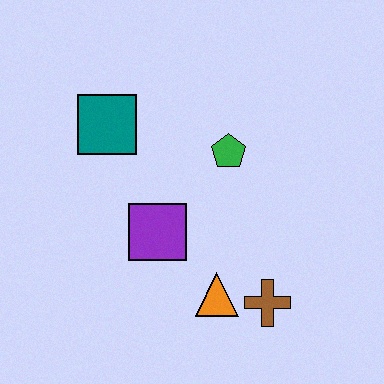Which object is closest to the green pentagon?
The purple square is closest to the green pentagon.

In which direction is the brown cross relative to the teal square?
The brown cross is below the teal square.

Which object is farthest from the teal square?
The brown cross is farthest from the teal square.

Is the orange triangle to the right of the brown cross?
No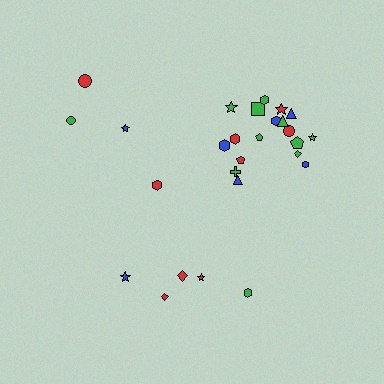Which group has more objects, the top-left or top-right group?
The top-right group.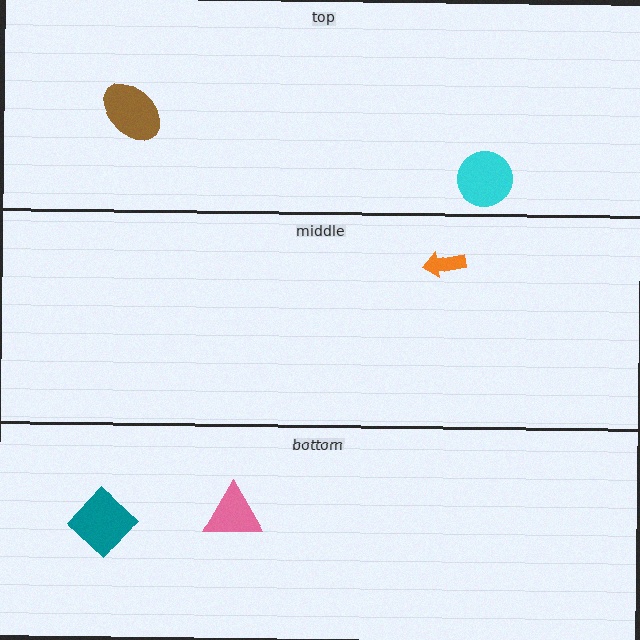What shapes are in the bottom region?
The pink triangle, the teal diamond.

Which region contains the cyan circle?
The top region.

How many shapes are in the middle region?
1.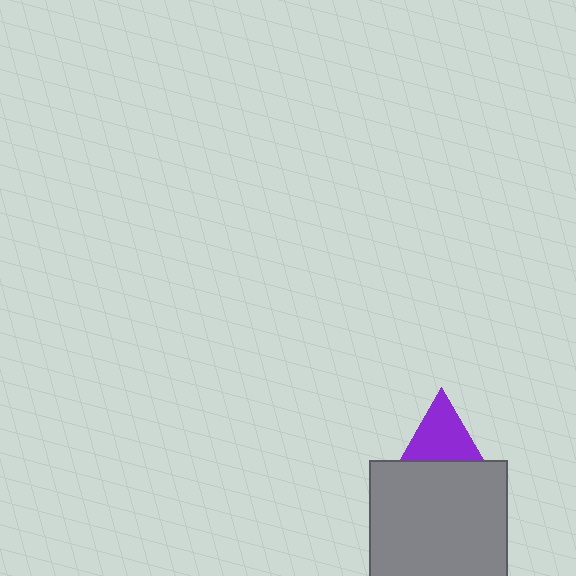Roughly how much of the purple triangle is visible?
About half of it is visible (roughly 52%).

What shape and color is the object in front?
The object in front is a gray square.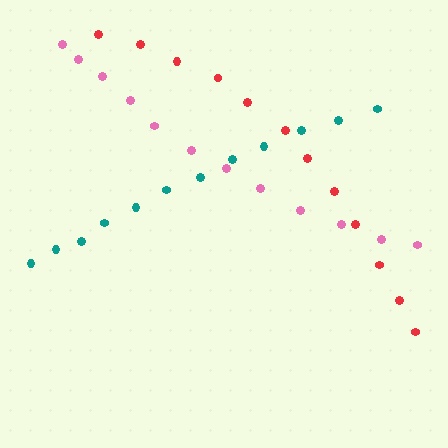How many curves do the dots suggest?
There are 3 distinct paths.